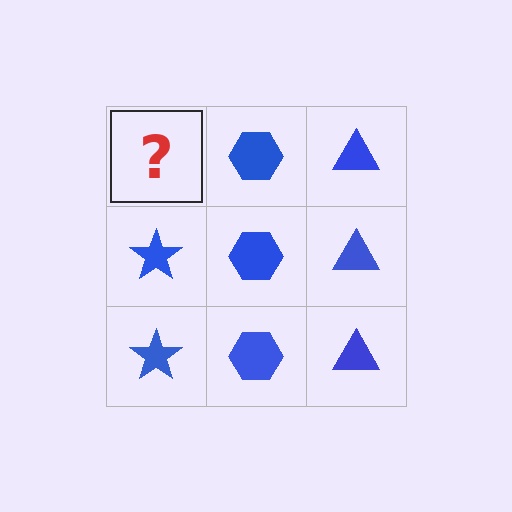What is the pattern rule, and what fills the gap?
The rule is that each column has a consistent shape. The gap should be filled with a blue star.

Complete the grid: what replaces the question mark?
The question mark should be replaced with a blue star.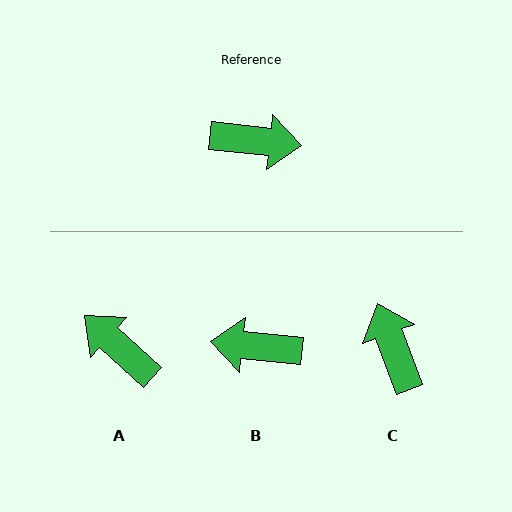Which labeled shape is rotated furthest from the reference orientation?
B, about 179 degrees away.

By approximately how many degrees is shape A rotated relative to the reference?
Approximately 144 degrees counter-clockwise.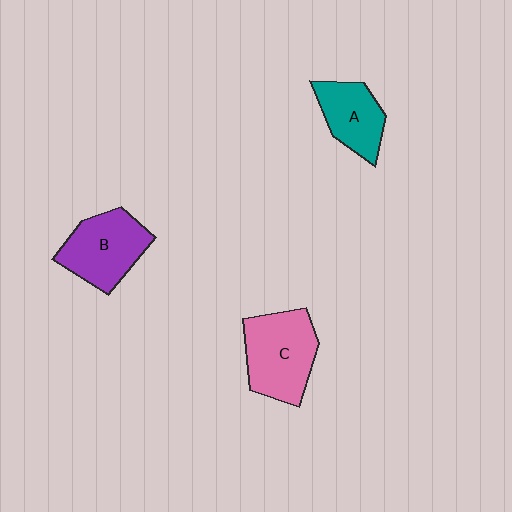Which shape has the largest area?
Shape C (pink).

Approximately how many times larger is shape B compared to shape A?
Approximately 1.3 times.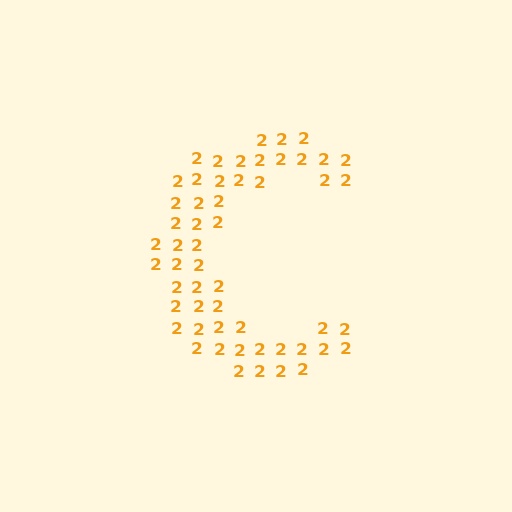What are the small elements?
The small elements are digit 2's.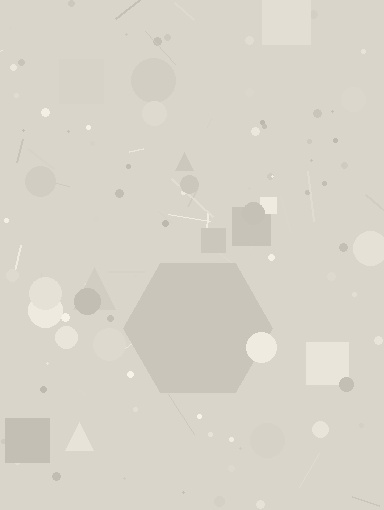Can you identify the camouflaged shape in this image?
The camouflaged shape is a hexagon.